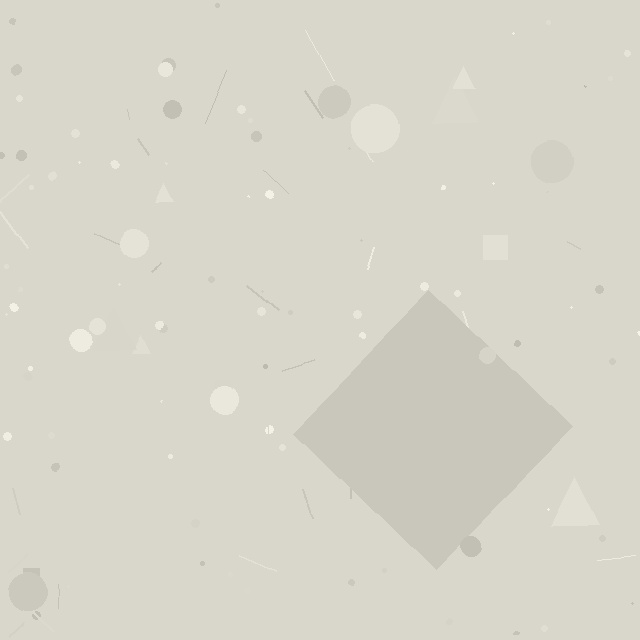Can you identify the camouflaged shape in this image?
The camouflaged shape is a diamond.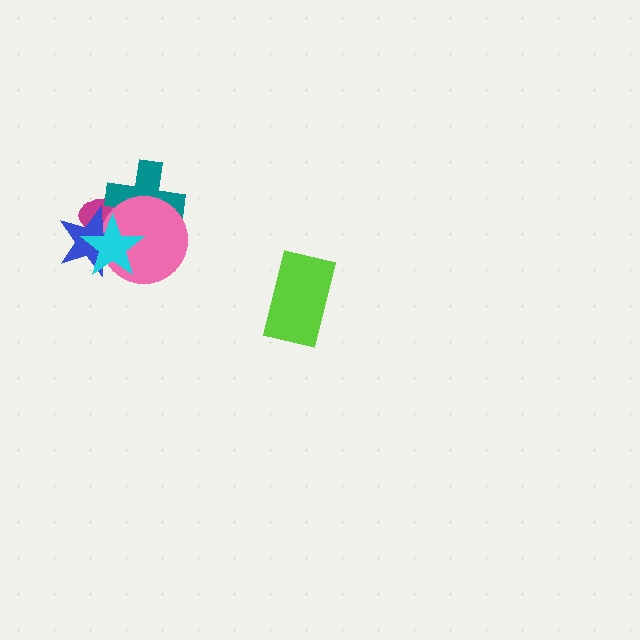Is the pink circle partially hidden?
Yes, it is partially covered by another shape.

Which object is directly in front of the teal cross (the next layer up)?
The pink circle is directly in front of the teal cross.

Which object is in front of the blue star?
The cyan star is in front of the blue star.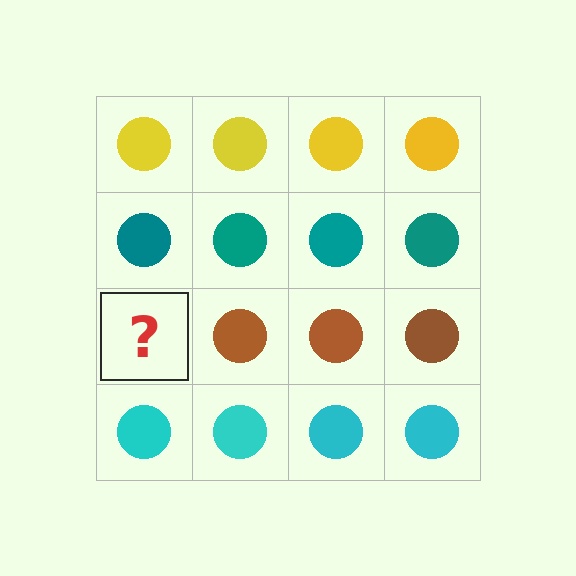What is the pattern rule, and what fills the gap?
The rule is that each row has a consistent color. The gap should be filled with a brown circle.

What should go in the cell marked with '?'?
The missing cell should contain a brown circle.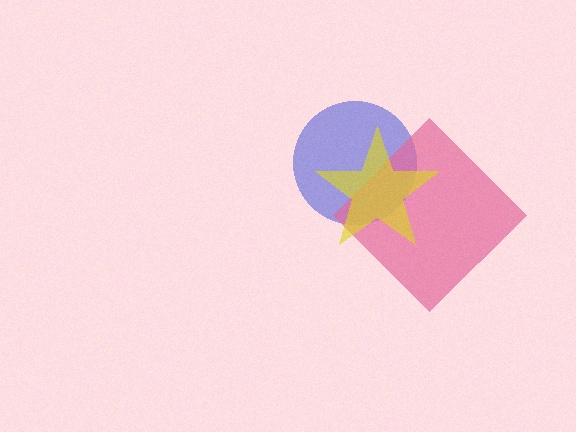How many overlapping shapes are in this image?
There are 3 overlapping shapes in the image.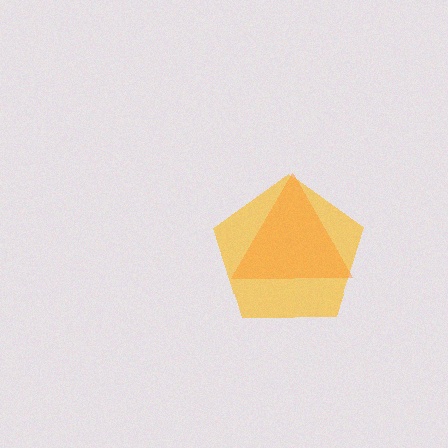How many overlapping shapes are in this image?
There are 2 overlapping shapes in the image.